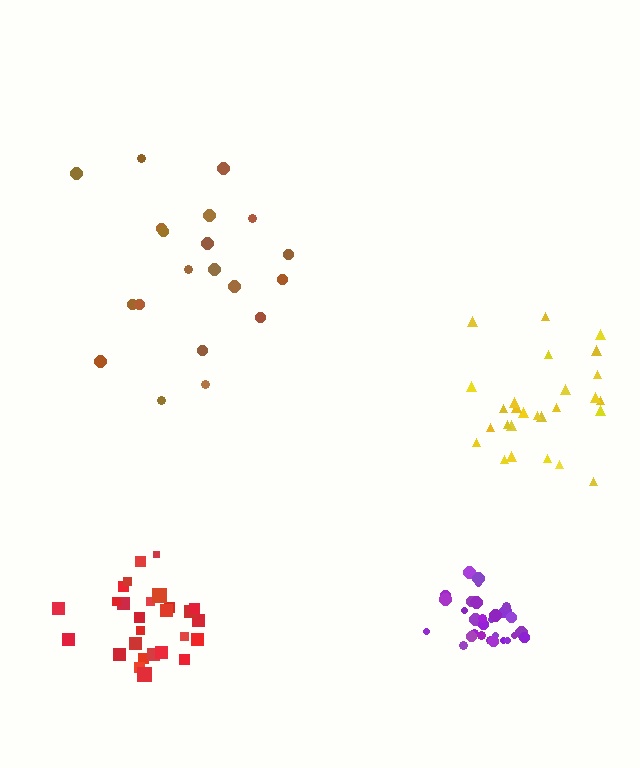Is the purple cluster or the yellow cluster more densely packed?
Purple.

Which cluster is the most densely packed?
Purple.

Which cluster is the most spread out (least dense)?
Brown.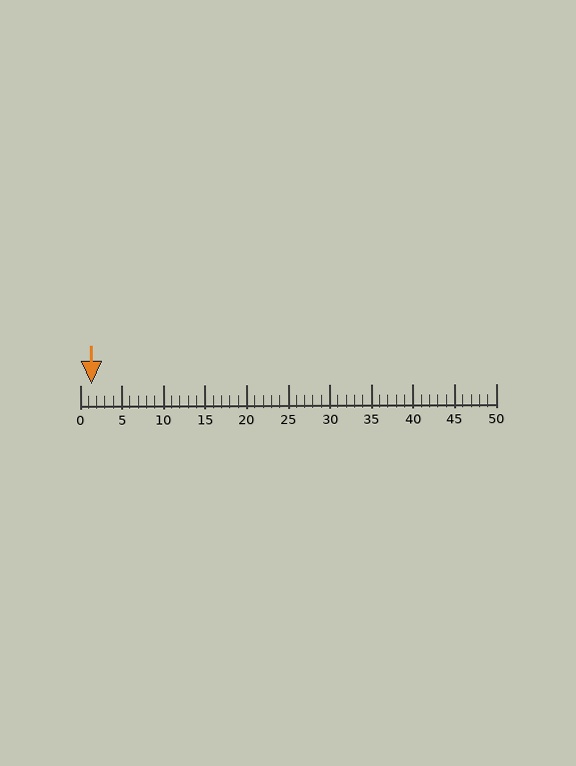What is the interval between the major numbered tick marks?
The major tick marks are spaced 5 units apart.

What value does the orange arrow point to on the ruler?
The orange arrow points to approximately 1.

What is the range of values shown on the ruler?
The ruler shows values from 0 to 50.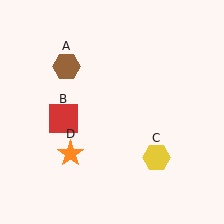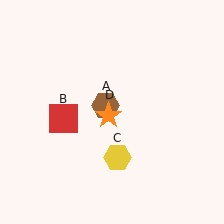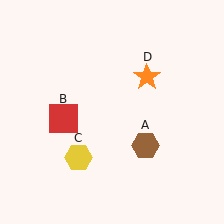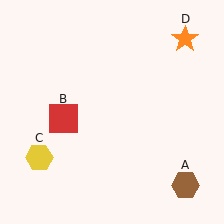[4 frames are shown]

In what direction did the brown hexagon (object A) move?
The brown hexagon (object A) moved down and to the right.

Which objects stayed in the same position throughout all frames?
Red square (object B) remained stationary.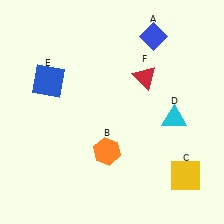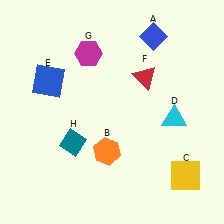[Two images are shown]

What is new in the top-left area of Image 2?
A magenta hexagon (G) was added in the top-left area of Image 2.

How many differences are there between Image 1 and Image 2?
There are 2 differences between the two images.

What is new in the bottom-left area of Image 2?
A teal diamond (H) was added in the bottom-left area of Image 2.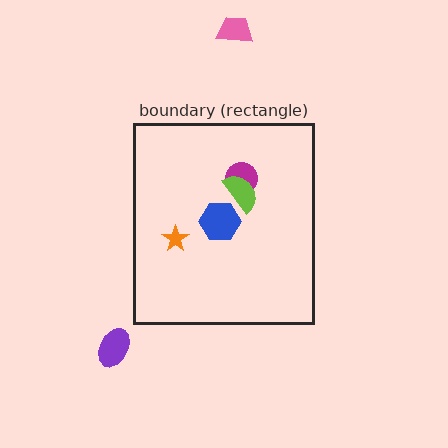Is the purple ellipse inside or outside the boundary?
Outside.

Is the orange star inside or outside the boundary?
Inside.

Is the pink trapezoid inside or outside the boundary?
Outside.